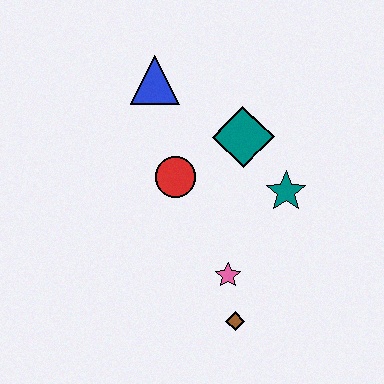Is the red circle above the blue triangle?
No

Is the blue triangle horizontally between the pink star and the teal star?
No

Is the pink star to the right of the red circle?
Yes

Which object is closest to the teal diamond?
The teal star is closest to the teal diamond.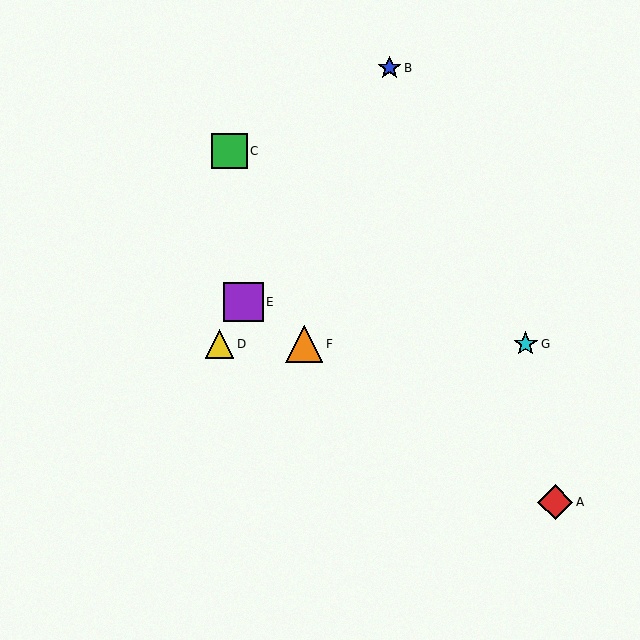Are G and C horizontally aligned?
No, G is at y≈344 and C is at y≈151.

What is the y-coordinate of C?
Object C is at y≈151.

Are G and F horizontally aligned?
Yes, both are at y≈344.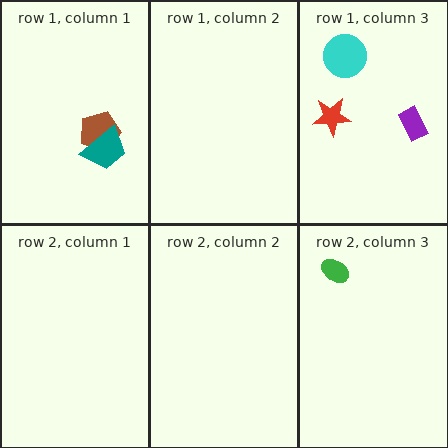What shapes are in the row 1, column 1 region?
The brown pentagon, the teal trapezoid.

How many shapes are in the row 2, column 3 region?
1.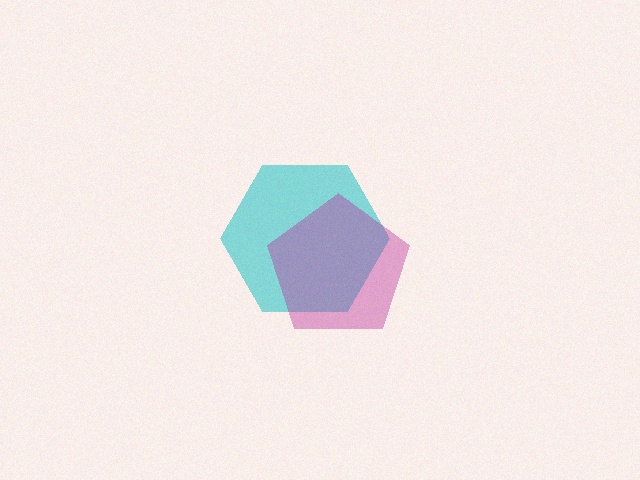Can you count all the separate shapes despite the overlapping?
Yes, there are 2 separate shapes.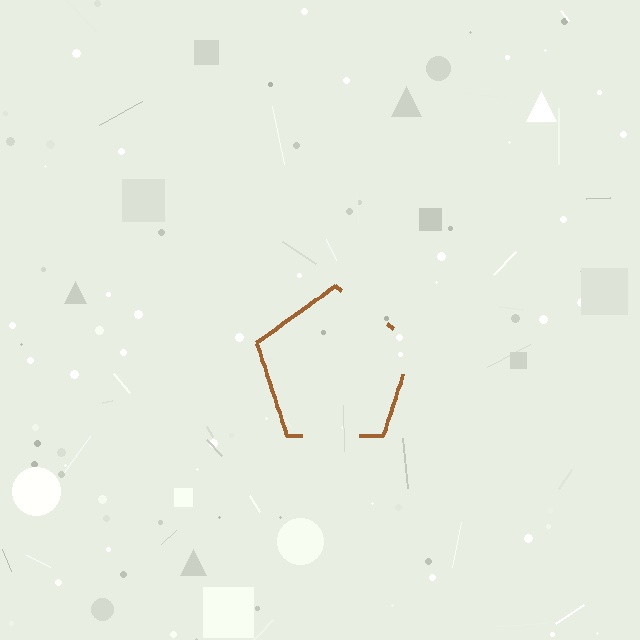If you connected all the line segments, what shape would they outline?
They would outline a pentagon.